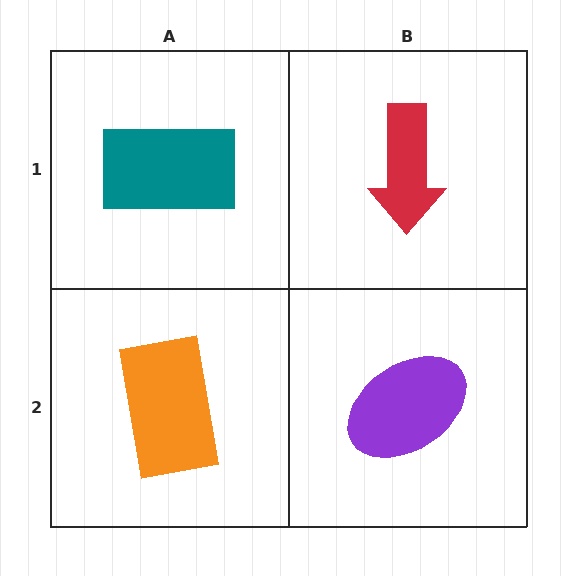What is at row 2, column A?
An orange rectangle.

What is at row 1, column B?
A red arrow.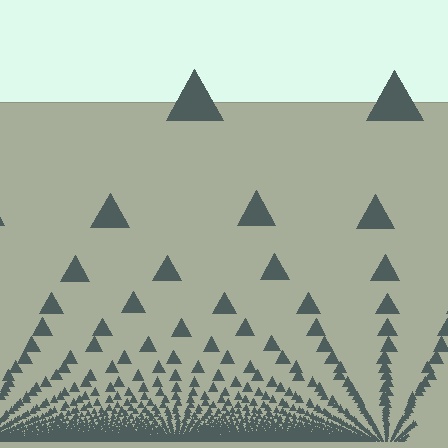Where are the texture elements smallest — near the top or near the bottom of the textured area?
Near the bottom.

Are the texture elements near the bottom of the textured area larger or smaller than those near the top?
Smaller. The gradient is inverted — elements near the bottom are smaller and denser.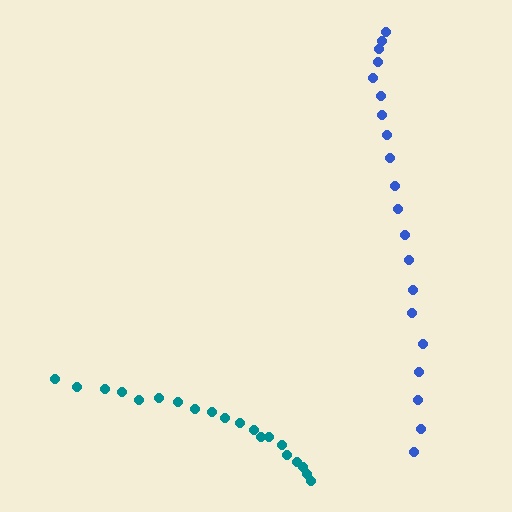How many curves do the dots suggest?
There are 2 distinct paths.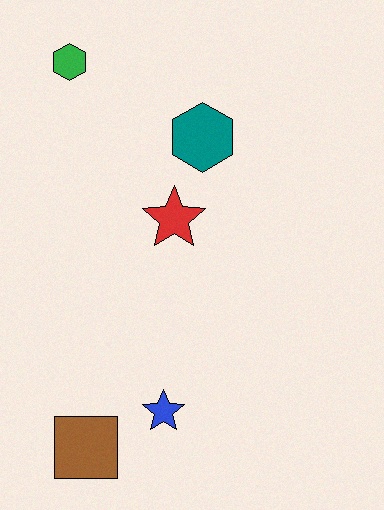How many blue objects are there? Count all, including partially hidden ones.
There is 1 blue object.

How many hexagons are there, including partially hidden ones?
There are 2 hexagons.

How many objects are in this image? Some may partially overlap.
There are 5 objects.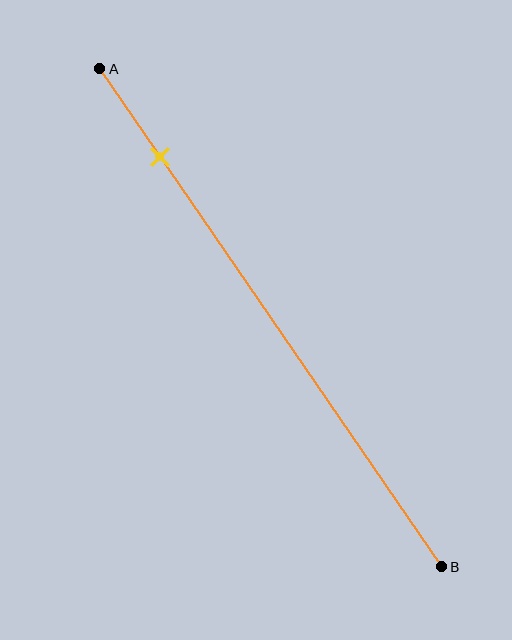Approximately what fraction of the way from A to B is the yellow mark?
The yellow mark is approximately 20% of the way from A to B.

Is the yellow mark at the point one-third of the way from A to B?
No, the mark is at about 20% from A, not at the 33% one-third point.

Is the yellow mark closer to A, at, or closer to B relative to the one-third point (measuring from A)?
The yellow mark is closer to point A than the one-third point of segment AB.